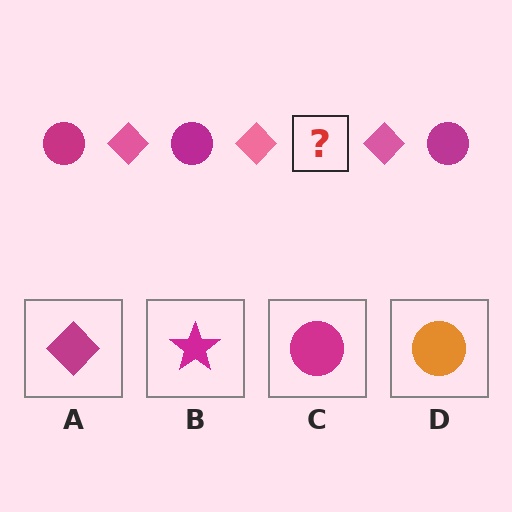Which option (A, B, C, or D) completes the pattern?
C.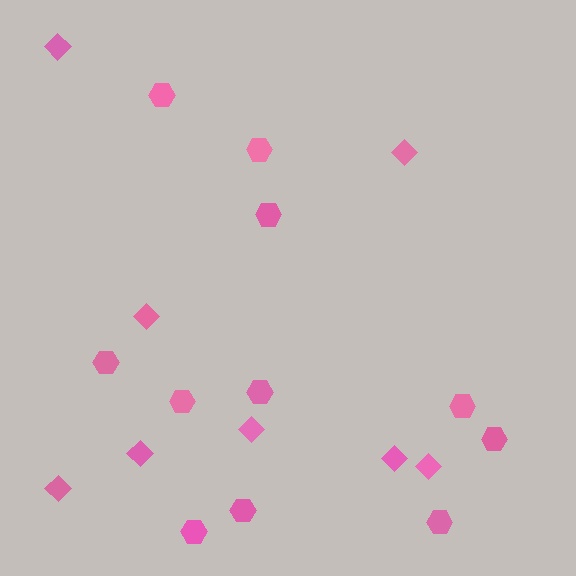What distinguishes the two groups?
There are 2 groups: one group of diamonds (8) and one group of hexagons (11).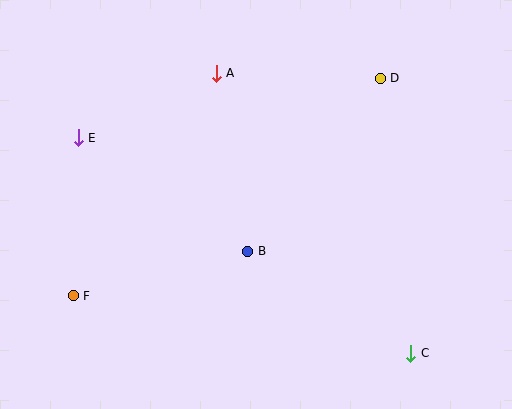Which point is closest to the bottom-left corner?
Point F is closest to the bottom-left corner.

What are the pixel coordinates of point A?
Point A is at (216, 73).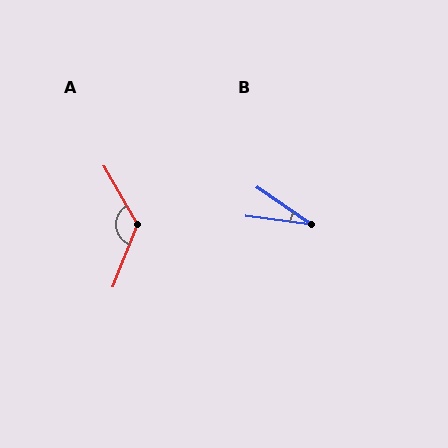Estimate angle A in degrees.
Approximately 129 degrees.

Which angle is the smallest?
B, at approximately 27 degrees.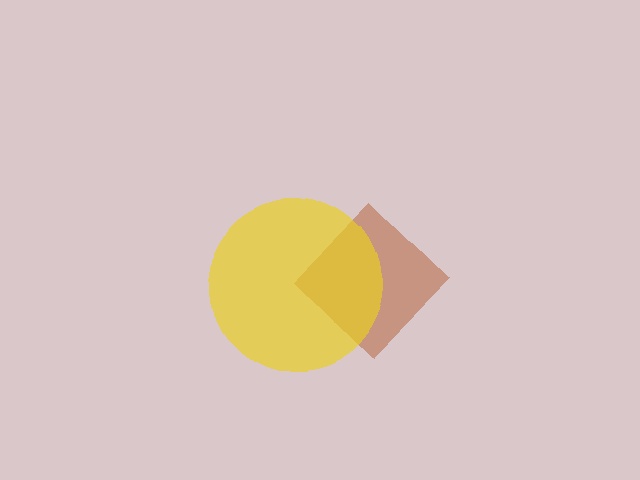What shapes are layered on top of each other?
The layered shapes are: a brown diamond, a yellow circle.